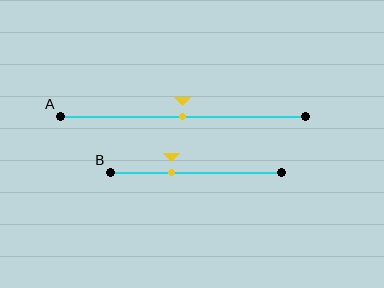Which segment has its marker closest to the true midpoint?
Segment A has its marker closest to the true midpoint.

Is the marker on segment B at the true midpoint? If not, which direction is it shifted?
No, the marker on segment B is shifted to the left by about 14% of the segment length.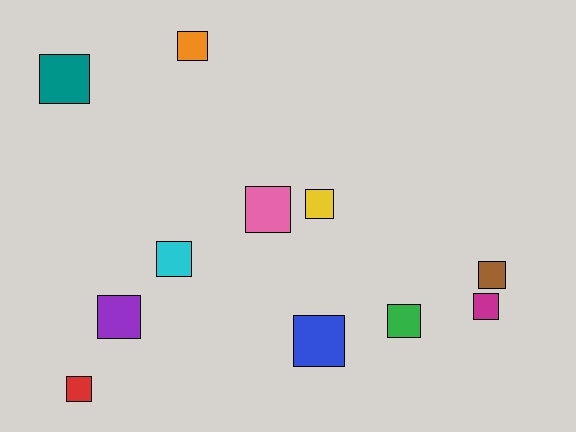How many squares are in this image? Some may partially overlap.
There are 11 squares.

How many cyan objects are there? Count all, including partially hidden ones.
There is 1 cyan object.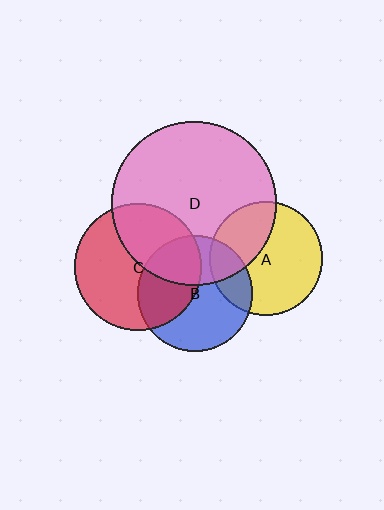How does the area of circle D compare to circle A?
Approximately 2.1 times.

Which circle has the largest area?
Circle D (pink).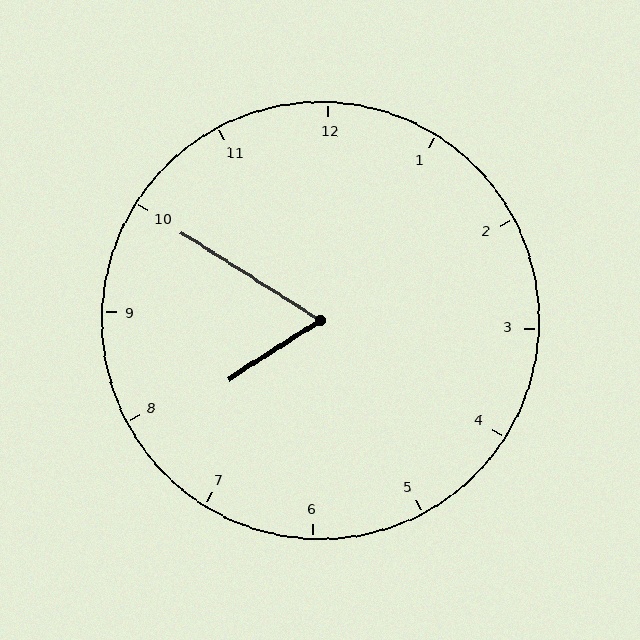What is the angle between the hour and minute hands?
Approximately 65 degrees.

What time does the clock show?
7:50.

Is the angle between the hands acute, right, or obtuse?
It is acute.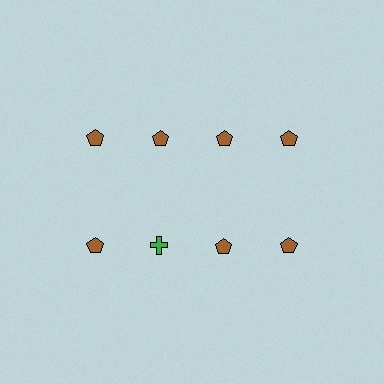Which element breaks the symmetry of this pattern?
The green cross in the second row, second from left column breaks the symmetry. All other shapes are brown pentagons.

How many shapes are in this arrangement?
There are 8 shapes arranged in a grid pattern.